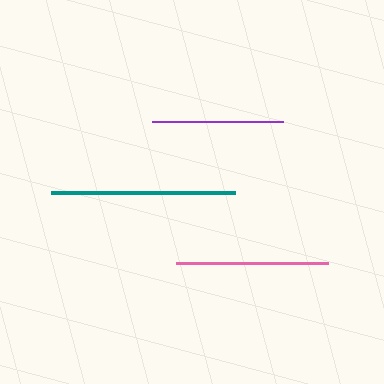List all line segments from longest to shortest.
From longest to shortest: teal, pink, purple.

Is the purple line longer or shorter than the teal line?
The teal line is longer than the purple line.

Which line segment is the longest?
The teal line is the longest at approximately 185 pixels.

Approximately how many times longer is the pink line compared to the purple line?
The pink line is approximately 1.1 times the length of the purple line.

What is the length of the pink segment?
The pink segment is approximately 151 pixels long.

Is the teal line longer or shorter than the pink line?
The teal line is longer than the pink line.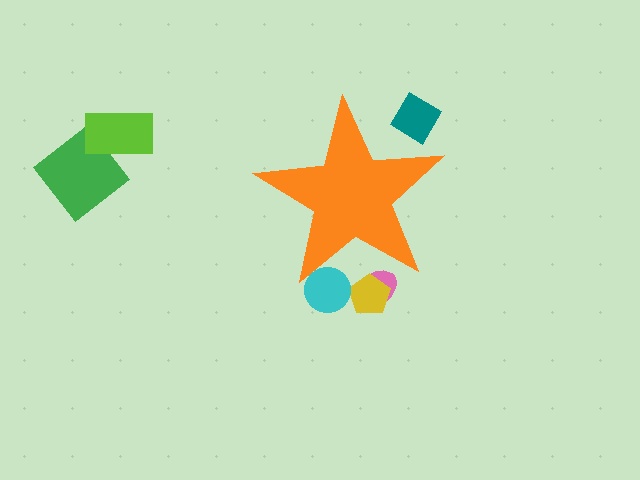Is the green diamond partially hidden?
No, the green diamond is fully visible.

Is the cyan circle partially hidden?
Yes, the cyan circle is partially hidden behind the orange star.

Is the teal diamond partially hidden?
Yes, the teal diamond is partially hidden behind the orange star.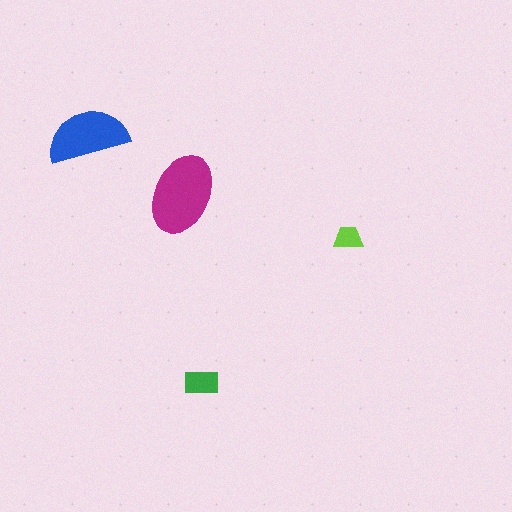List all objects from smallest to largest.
The lime trapezoid, the green rectangle, the blue semicircle, the magenta ellipse.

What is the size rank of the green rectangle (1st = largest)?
3rd.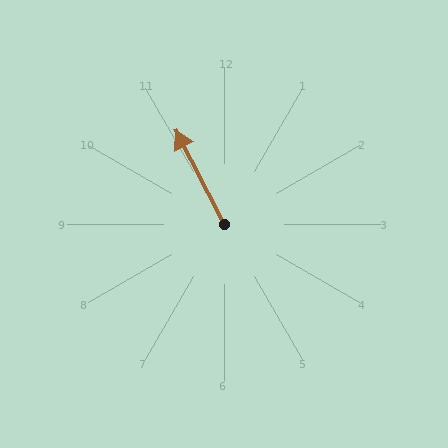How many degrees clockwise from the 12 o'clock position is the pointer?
Approximately 333 degrees.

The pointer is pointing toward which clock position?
Roughly 11 o'clock.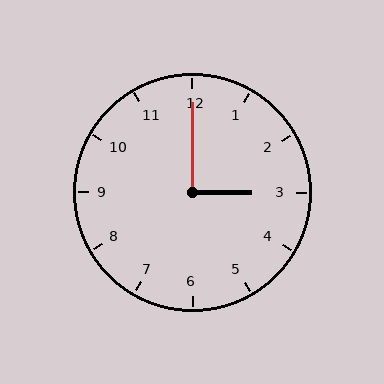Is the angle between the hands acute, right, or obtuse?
It is right.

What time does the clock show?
3:00.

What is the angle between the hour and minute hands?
Approximately 90 degrees.